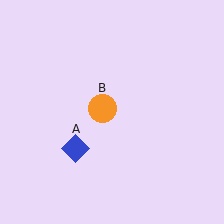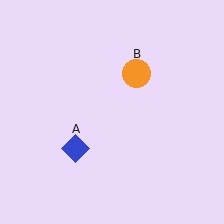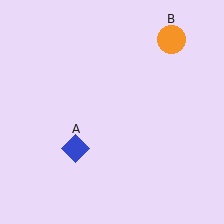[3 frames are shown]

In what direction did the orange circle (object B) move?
The orange circle (object B) moved up and to the right.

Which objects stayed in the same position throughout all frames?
Blue diamond (object A) remained stationary.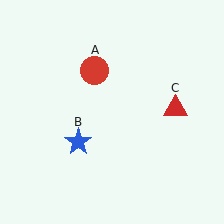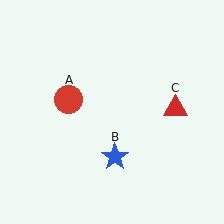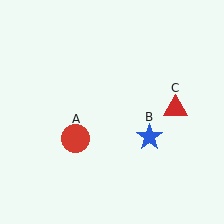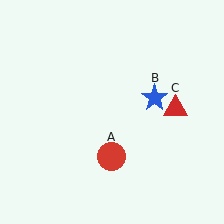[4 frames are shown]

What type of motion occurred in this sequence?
The red circle (object A), blue star (object B) rotated counterclockwise around the center of the scene.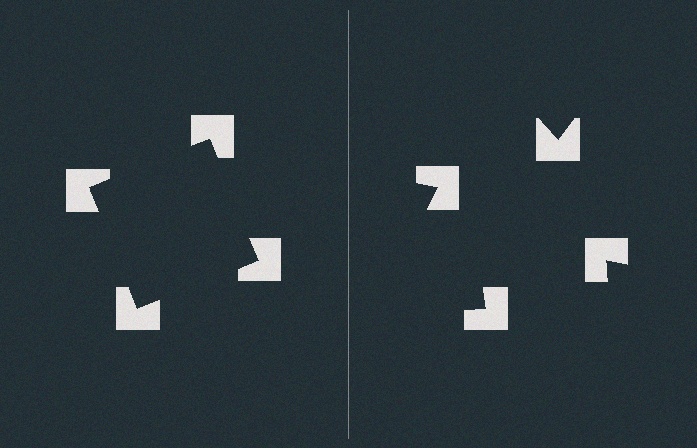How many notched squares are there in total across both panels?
8 — 4 on each side.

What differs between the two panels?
The notched squares are positioned identically on both sides; only the wedge orientations differ. On the left they align to a square; on the right they are misaligned.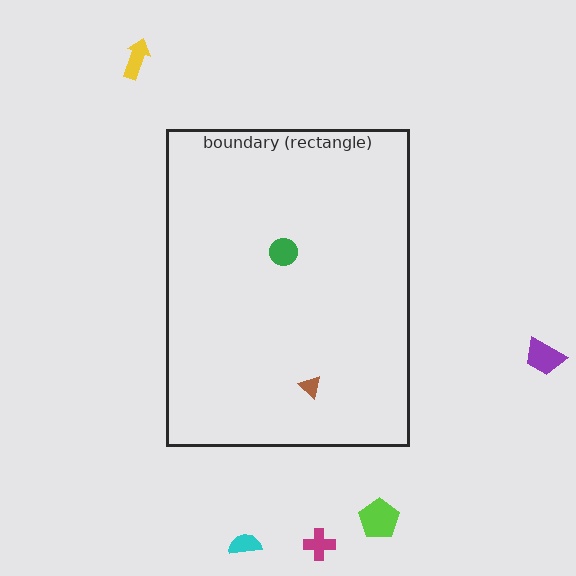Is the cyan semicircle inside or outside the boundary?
Outside.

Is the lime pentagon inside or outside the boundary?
Outside.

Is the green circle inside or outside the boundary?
Inside.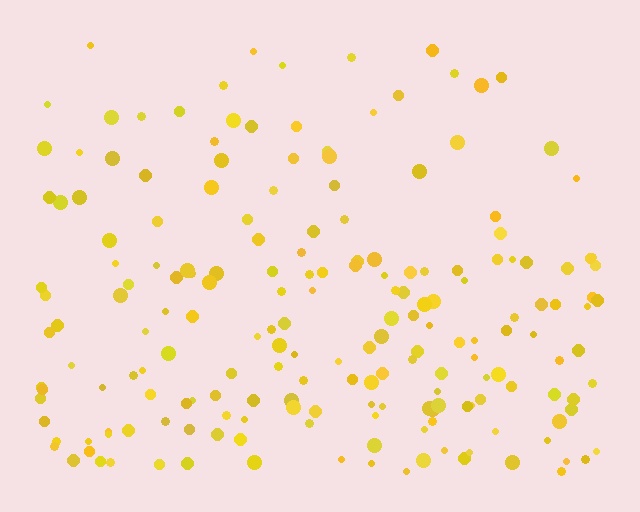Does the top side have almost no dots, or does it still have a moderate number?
Still a moderate number, just noticeably fewer than the bottom.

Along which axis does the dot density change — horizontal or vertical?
Vertical.